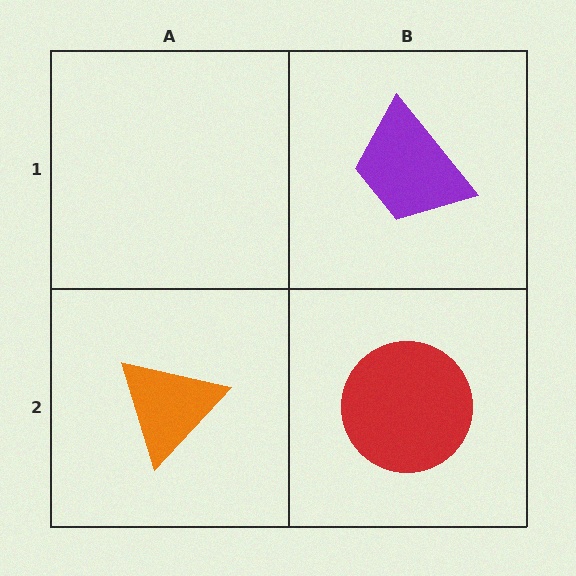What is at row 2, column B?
A red circle.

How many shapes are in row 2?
2 shapes.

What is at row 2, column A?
An orange triangle.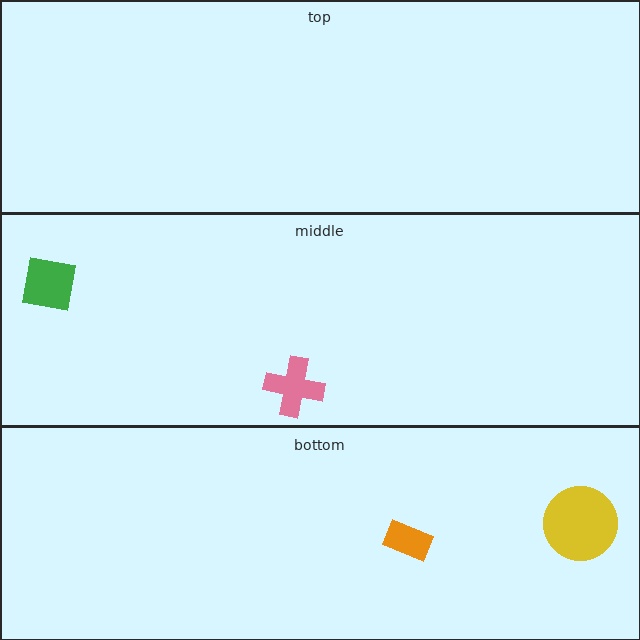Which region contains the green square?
The middle region.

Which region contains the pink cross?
The middle region.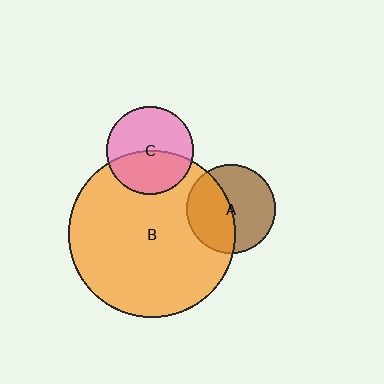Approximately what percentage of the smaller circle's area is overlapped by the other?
Approximately 45%.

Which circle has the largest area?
Circle B (orange).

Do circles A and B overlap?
Yes.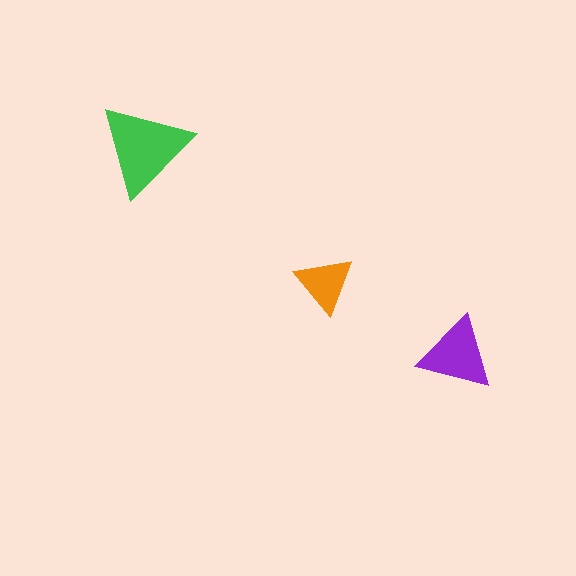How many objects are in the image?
There are 3 objects in the image.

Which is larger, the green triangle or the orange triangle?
The green one.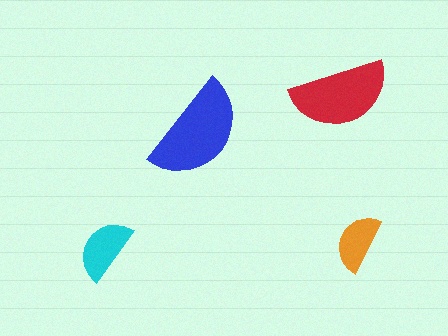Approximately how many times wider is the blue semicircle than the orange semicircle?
About 2 times wider.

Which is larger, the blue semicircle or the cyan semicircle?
The blue one.